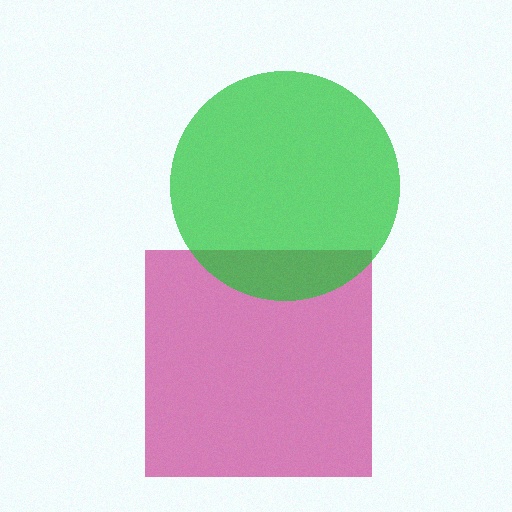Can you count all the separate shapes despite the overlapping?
Yes, there are 2 separate shapes.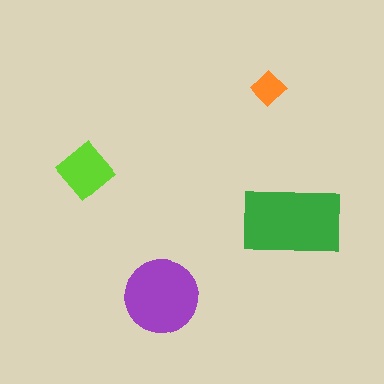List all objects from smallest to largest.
The orange diamond, the lime diamond, the purple circle, the green rectangle.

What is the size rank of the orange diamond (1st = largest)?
4th.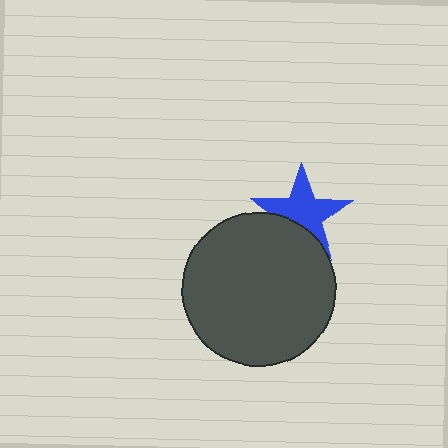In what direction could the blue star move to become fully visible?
The blue star could move up. That would shift it out from behind the dark gray circle entirely.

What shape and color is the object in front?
The object in front is a dark gray circle.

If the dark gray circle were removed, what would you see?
You would see the complete blue star.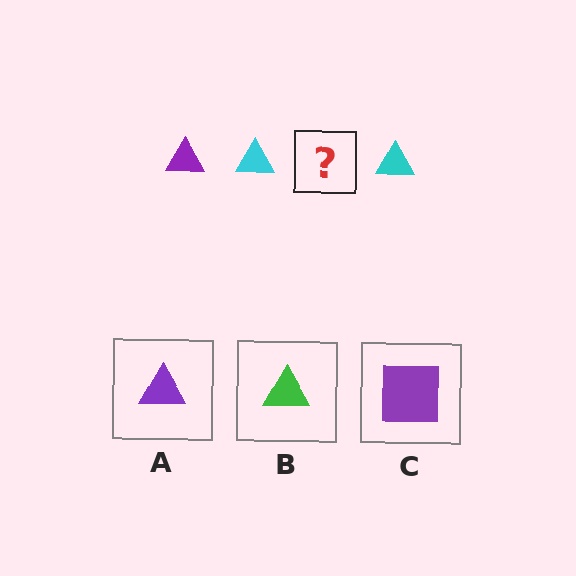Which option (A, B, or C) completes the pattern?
A.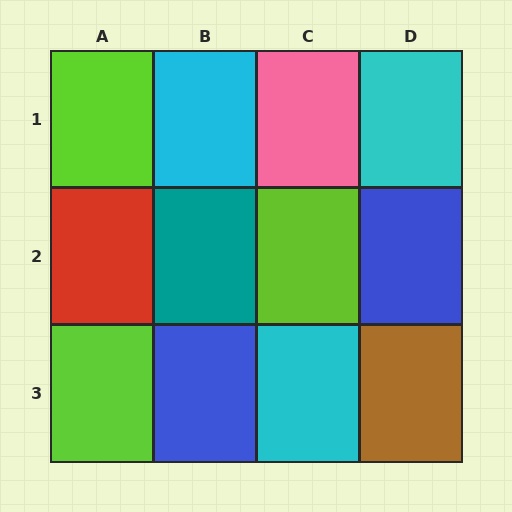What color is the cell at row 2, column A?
Red.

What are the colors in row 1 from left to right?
Lime, cyan, pink, cyan.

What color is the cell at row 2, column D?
Blue.